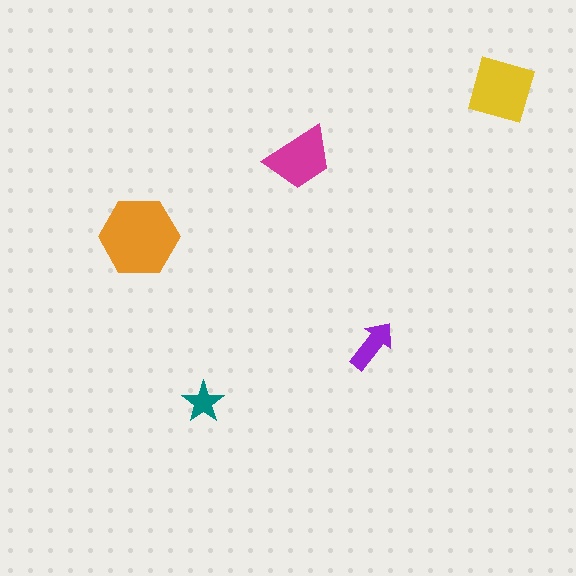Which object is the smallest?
The teal star.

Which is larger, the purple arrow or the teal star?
The purple arrow.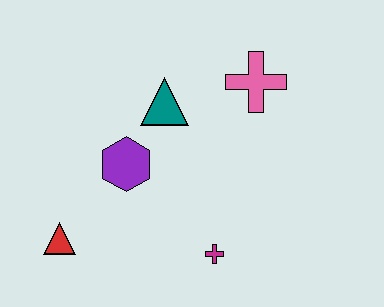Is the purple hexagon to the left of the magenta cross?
Yes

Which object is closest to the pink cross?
The teal triangle is closest to the pink cross.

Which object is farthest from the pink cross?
The red triangle is farthest from the pink cross.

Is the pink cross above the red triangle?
Yes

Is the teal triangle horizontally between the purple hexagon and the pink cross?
Yes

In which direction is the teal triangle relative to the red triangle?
The teal triangle is above the red triangle.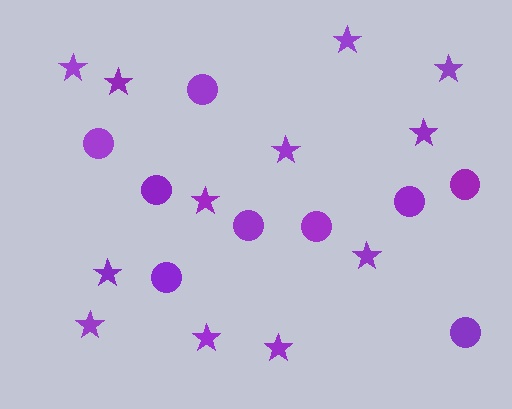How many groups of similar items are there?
There are 2 groups: one group of circles (9) and one group of stars (12).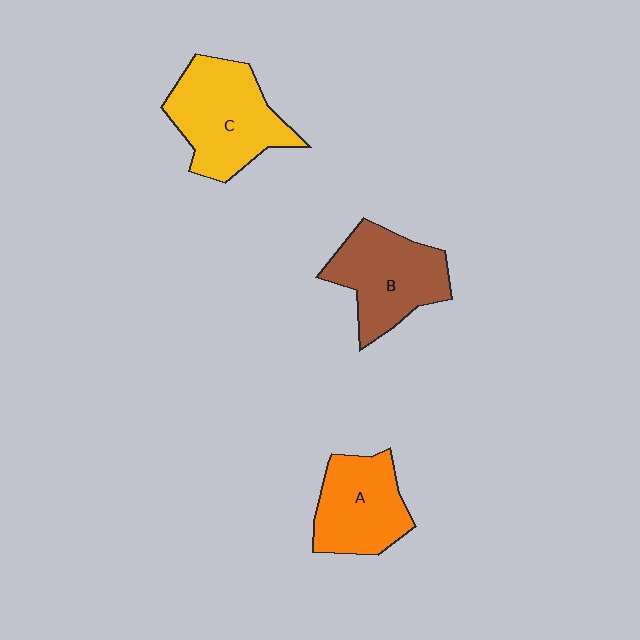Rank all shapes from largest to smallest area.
From largest to smallest: C (yellow), B (brown), A (orange).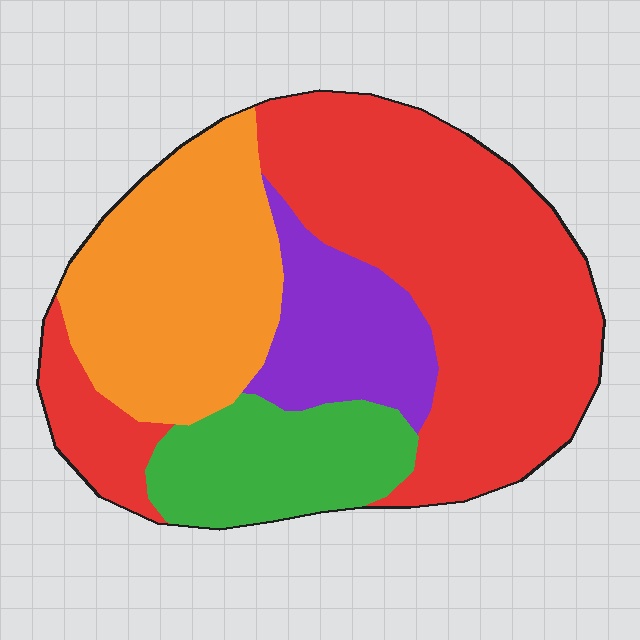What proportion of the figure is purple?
Purple takes up about one eighth (1/8) of the figure.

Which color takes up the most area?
Red, at roughly 45%.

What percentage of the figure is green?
Green covers 14% of the figure.